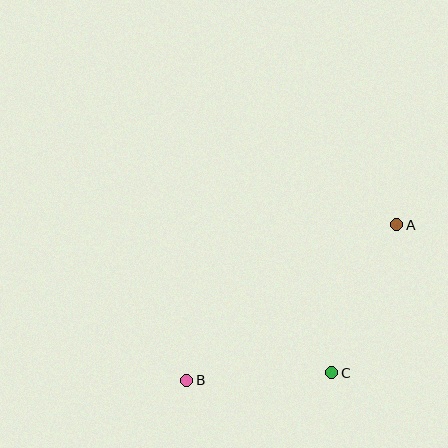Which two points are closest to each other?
Points B and C are closest to each other.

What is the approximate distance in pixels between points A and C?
The distance between A and C is approximately 162 pixels.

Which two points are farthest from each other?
Points A and B are farthest from each other.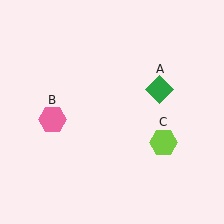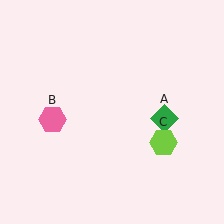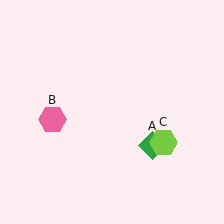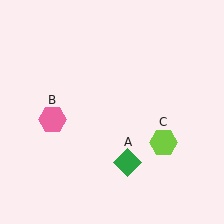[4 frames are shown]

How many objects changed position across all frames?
1 object changed position: green diamond (object A).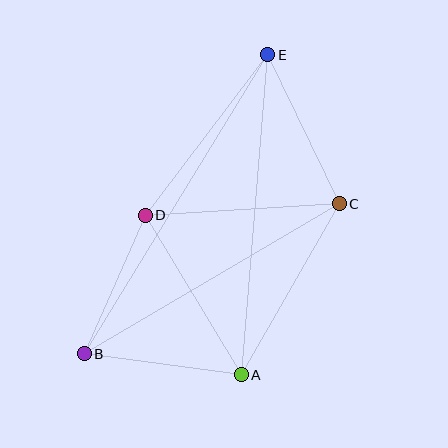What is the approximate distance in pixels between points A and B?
The distance between A and B is approximately 158 pixels.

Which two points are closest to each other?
Points B and D are closest to each other.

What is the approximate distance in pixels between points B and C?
The distance between B and C is approximately 296 pixels.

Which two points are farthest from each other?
Points B and E are farthest from each other.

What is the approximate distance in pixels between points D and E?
The distance between D and E is approximately 202 pixels.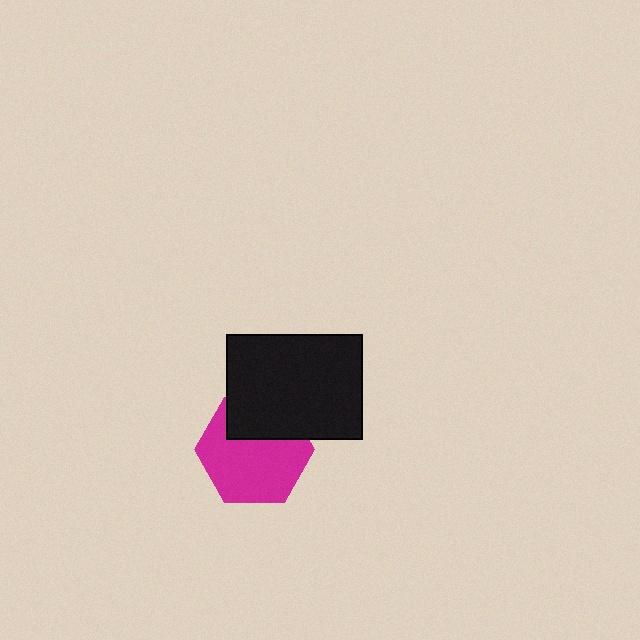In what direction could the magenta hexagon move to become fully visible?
The magenta hexagon could move down. That would shift it out from behind the black rectangle entirely.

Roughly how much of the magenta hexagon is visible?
Most of it is visible (roughly 69%).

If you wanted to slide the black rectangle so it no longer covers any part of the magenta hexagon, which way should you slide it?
Slide it up — that is the most direct way to separate the two shapes.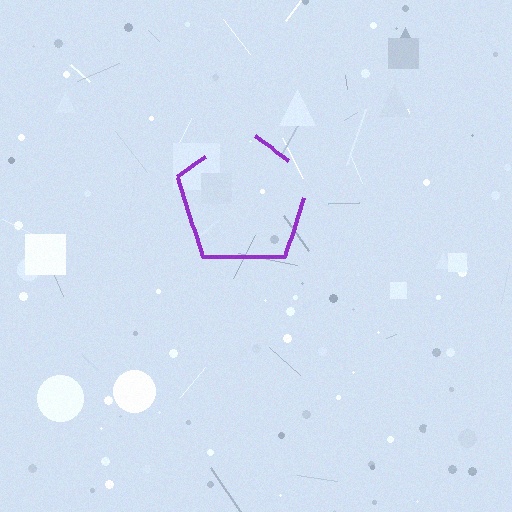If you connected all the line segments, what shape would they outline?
They would outline a pentagon.